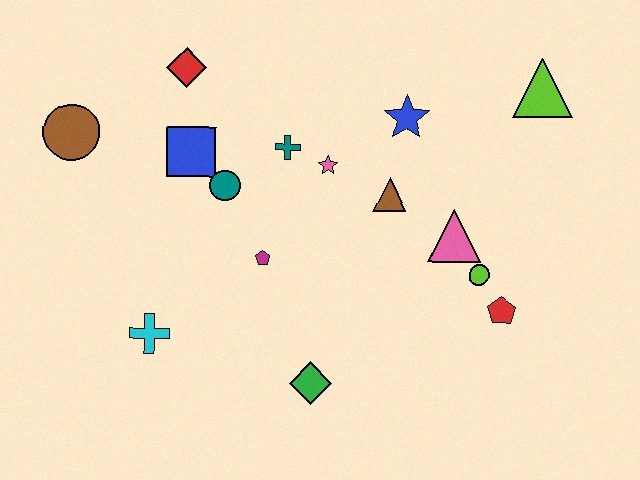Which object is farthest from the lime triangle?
The brown circle is farthest from the lime triangle.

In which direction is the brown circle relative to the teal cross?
The brown circle is to the left of the teal cross.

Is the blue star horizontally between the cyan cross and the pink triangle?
Yes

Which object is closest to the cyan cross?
The magenta pentagon is closest to the cyan cross.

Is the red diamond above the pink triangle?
Yes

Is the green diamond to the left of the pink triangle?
Yes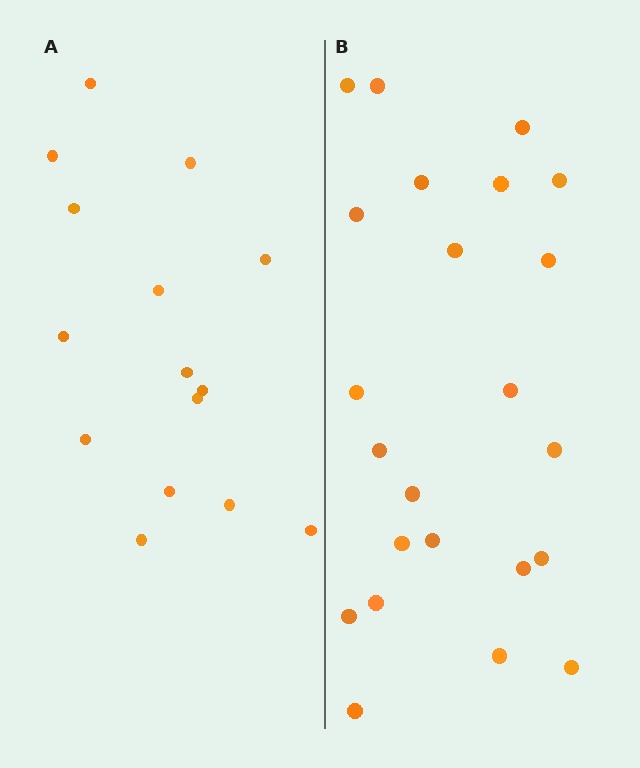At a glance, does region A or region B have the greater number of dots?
Region B (the right region) has more dots.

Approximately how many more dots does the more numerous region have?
Region B has roughly 8 or so more dots than region A.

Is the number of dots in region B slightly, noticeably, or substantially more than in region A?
Region B has substantially more. The ratio is roughly 1.5 to 1.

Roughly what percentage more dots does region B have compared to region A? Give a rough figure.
About 55% more.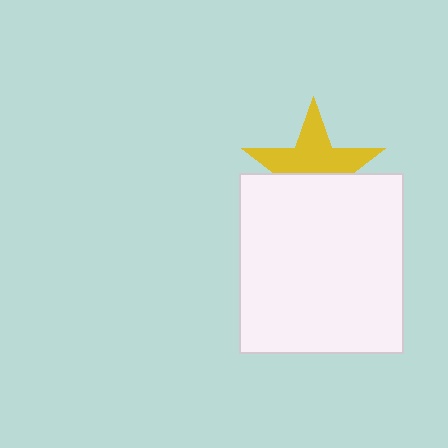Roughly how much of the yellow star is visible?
About half of it is visible (roughly 56%).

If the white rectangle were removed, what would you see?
You would see the complete yellow star.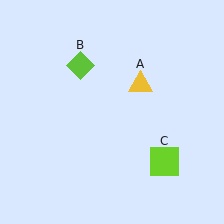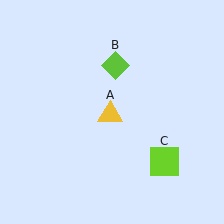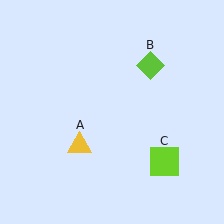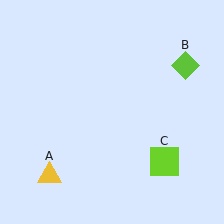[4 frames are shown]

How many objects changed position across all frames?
2 objects changed position: yellow triangle (object A), lime diamond (object B).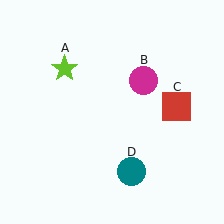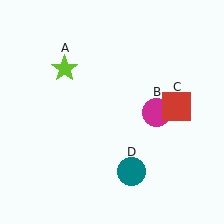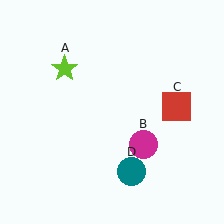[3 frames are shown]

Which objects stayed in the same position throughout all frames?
Lime star (object A) and red square (object C) and teal circle (object D) remained stationary.